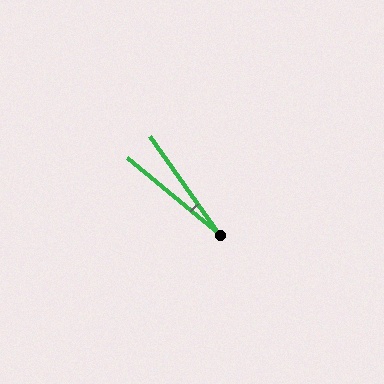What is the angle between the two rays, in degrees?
Approximately 15 degrees.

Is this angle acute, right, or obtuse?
It is acute.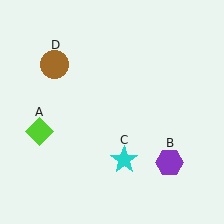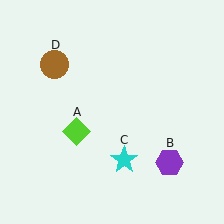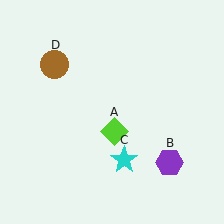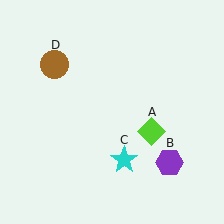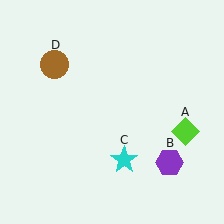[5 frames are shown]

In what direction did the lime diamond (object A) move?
The lime diamond (object A) moved right.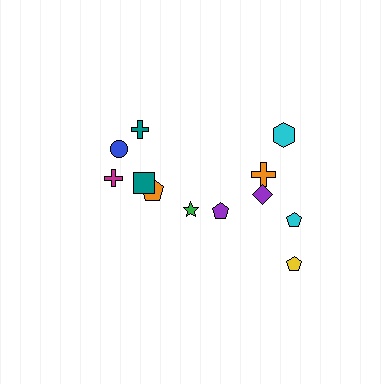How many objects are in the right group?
There are 7 objects.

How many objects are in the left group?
There are 5 objects.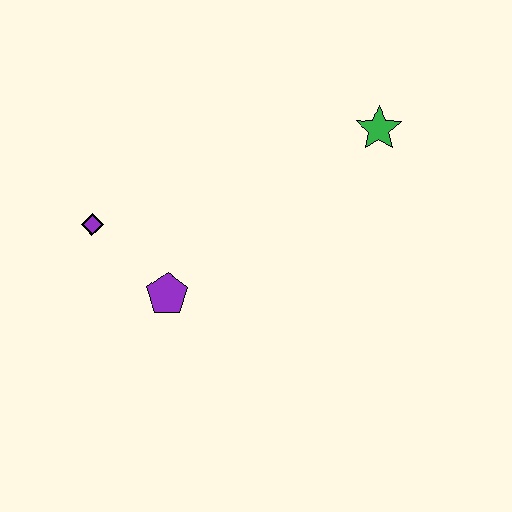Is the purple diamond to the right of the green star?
No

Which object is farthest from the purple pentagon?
The green star is farthest from the purple pentagon.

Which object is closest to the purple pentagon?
The purple diamond is closest to the purple pentagon.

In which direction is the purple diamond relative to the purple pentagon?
The purple diamond is to the left of the purple pentagon.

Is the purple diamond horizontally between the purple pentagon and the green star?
No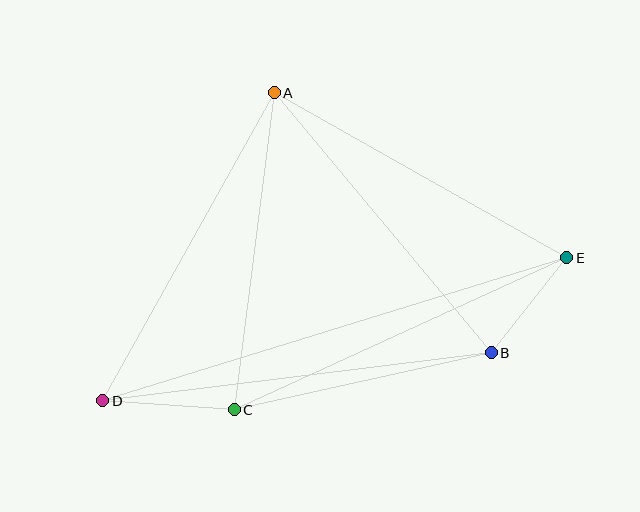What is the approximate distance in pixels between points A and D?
The distance between A and D is approximately 352 pixels.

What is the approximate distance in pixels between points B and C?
The distance between B and C is approximately 263 pixels.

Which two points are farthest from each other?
Points D and E are farthest from each other.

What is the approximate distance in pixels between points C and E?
The distance between C and E is approximately 366 pixels.